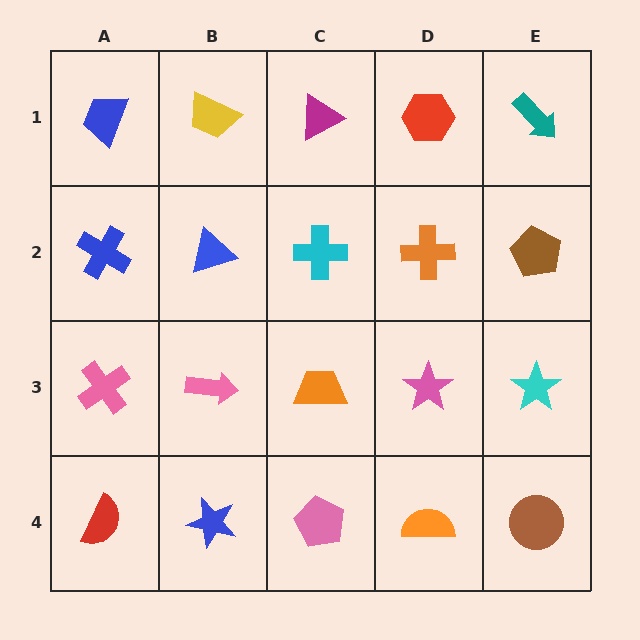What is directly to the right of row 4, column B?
A pink pentagon.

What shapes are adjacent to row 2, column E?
A teal arrow (row 1, column E), a cyan star (row 3, column E), an orange cross (row 2, column D).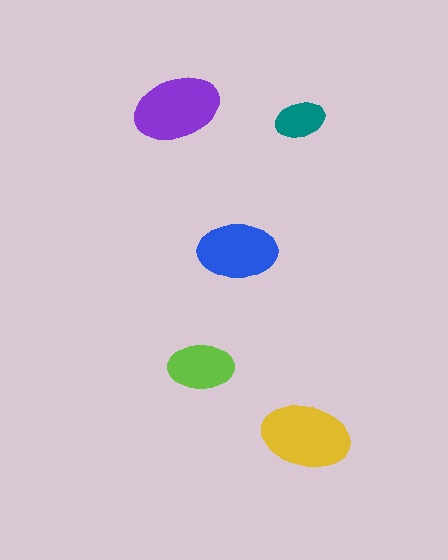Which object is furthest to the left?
The purple ellipse is leftmost.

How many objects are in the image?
There are 5 objects in the image.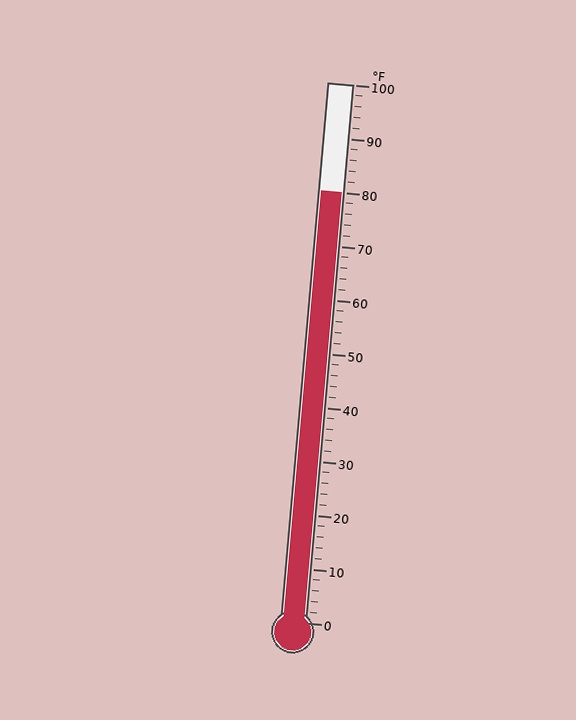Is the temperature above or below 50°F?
The temperature is above 50°F.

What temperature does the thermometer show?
The thermometer shows approximately 80°F.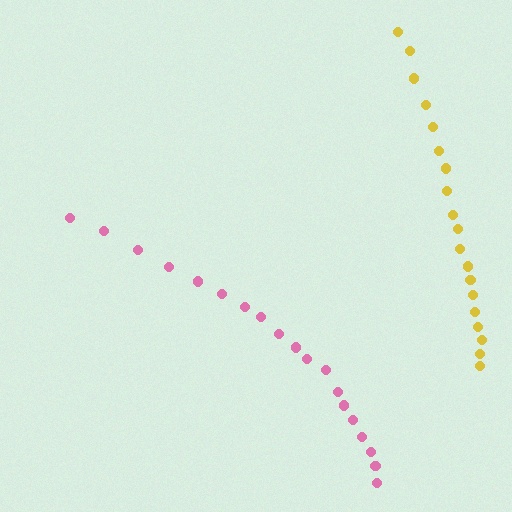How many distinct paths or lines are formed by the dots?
There are 2 distinct paths.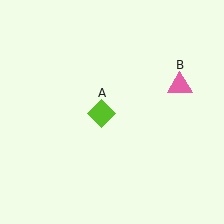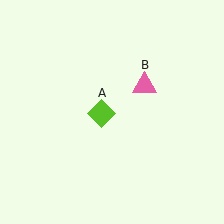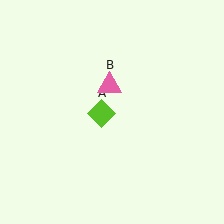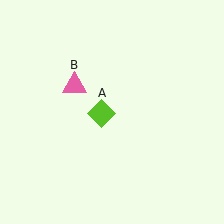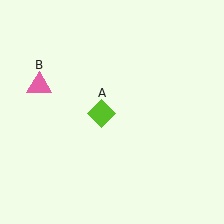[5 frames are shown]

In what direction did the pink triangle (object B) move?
The pink triangle (object B) moved left.